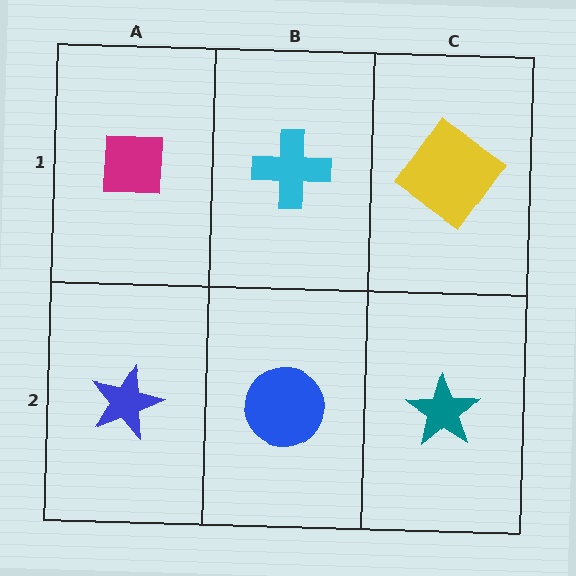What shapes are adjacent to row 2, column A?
A magenta square (row 1, column A), a blue circle (row 2, column B).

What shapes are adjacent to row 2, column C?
A yellow diamond (row 1, column C), a blue circle (row 2, column B).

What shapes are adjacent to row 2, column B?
A cyan cross (row 1, column B), a blue star (row 2, column A), a teal star (row 2, column C).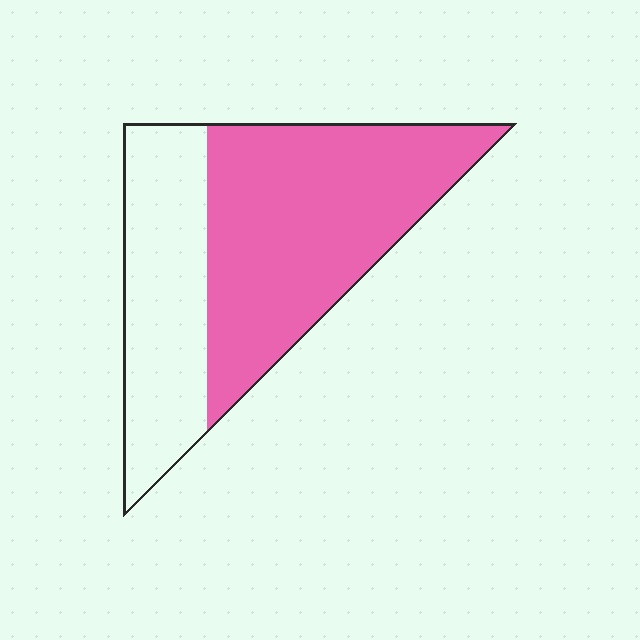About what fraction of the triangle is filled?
About five eighths (5/8).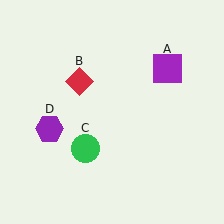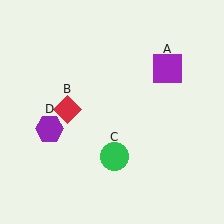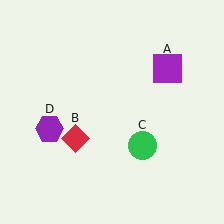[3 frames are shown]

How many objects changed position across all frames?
2 objects changed position: red diamond (object B), green circle (object C).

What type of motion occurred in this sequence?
The red diamond (object B), green circle (object C) rotated counterclockwise around the center of the scene.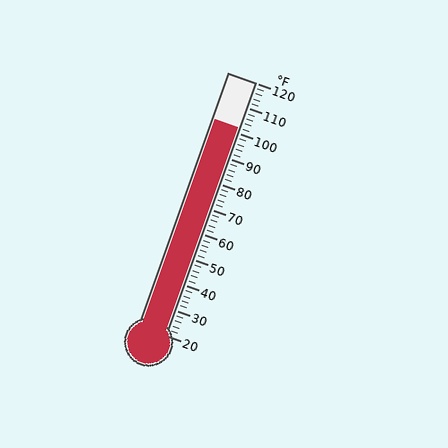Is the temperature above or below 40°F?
The temperature is above 40°F.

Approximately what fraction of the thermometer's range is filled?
The thermometer is filled to approximately 80% of its range.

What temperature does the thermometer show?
The thermometer shows approximately 102°F.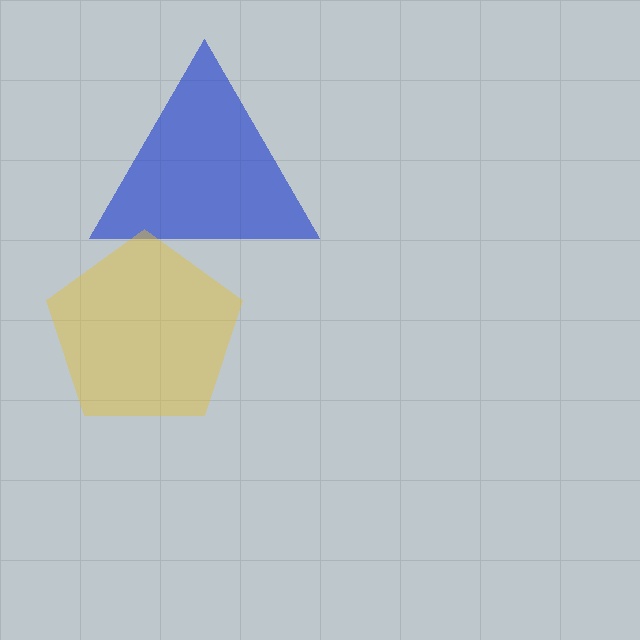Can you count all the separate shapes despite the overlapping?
Yes, there are 2 separate shapes.